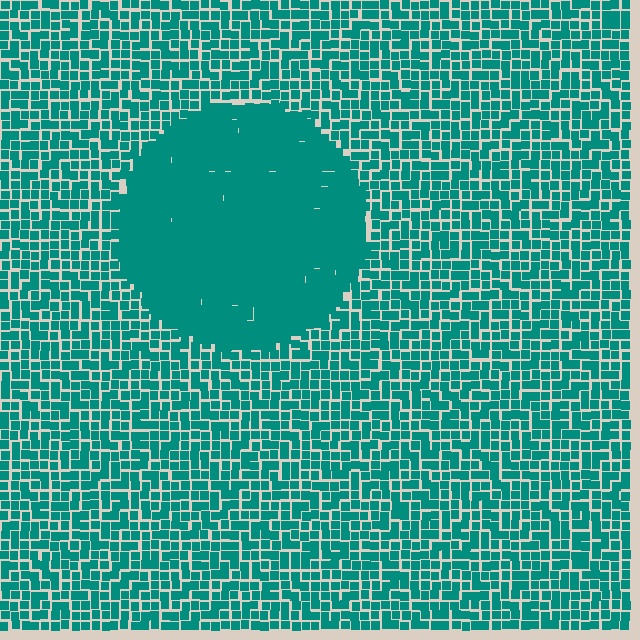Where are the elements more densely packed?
The elements are more densely packed inside the circle boundary.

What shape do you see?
I see a circle.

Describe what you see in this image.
The image contains small teal elements arranged at two different densities. A circle-shaped region is visible where the elements are more densely packed than the surrounding area.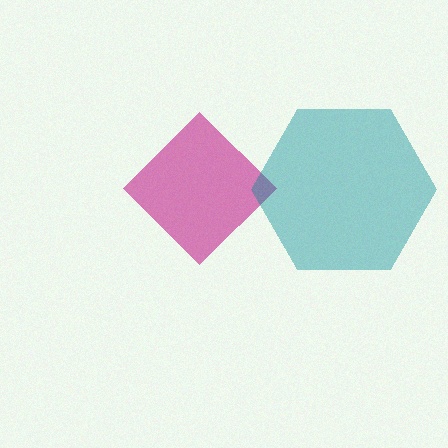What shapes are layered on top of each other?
The layered shapes are: a magenta diamond, a teal hexagon.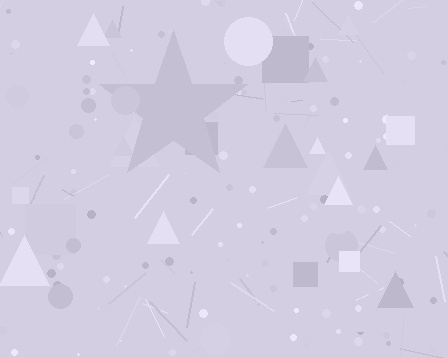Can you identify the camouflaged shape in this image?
The camouflaged shape is a star.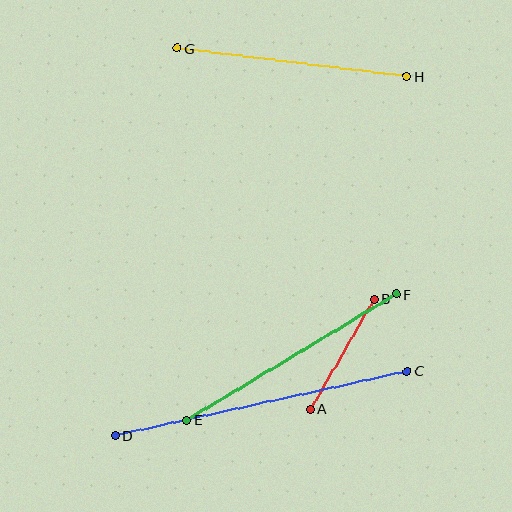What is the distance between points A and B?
The distance is approximately 127 pixels.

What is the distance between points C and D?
The distance is approximately 299 pixels.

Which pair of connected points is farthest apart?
Points C and D are farthest apart.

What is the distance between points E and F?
The distance is approximately 245 pixels.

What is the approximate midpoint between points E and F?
The midpoint is at approximately (291, 357) pixels.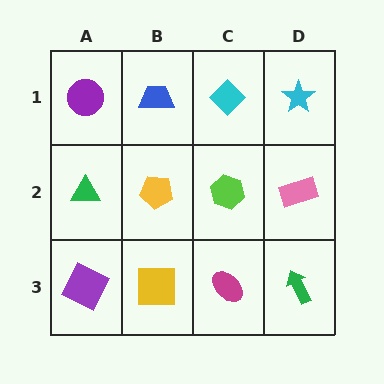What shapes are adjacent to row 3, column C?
A lime hexagon (row 2, column C), a yellow square (row 3, column B), a green arrow (row 3, column D).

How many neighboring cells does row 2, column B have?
4.